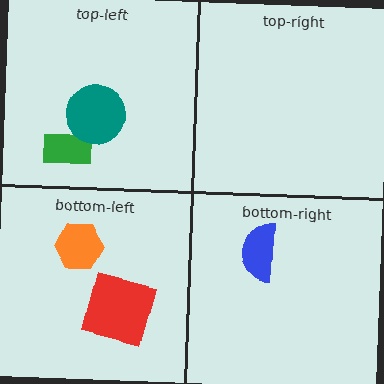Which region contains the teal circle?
The top-left region.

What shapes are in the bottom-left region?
The red square, the orange hexagon.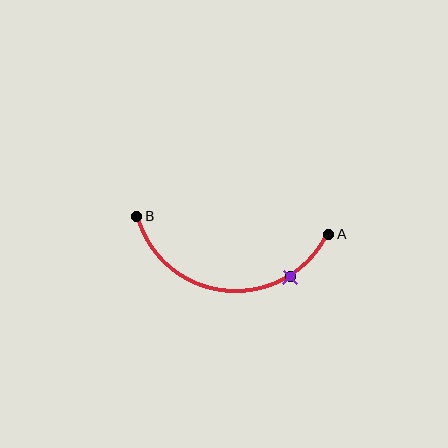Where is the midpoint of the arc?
The arc midpoint is the point on the curve farthest from the straight line joining A and B. It sits below that line.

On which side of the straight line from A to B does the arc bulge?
The arc bulges below the straight line connecting A and B.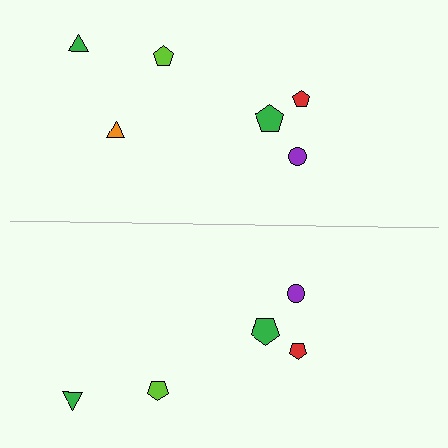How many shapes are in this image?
There are 11 shapes in this image.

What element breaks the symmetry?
A orange triangle is missing from the bottom side.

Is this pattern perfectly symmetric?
No, the pattern is not perfectly symmetric. A orange triangle is missing from the bottom side.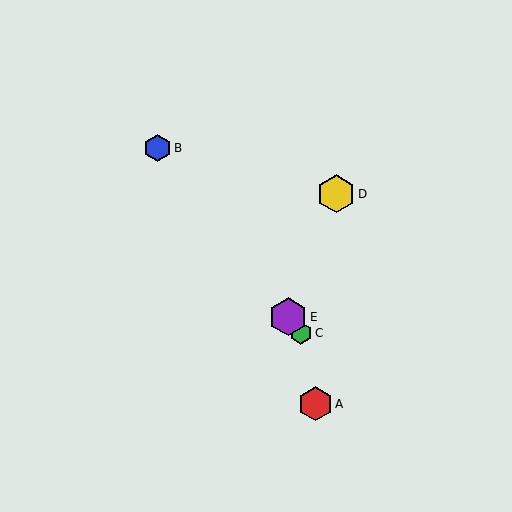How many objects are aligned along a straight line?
3 objects (B, C, E) are aligned along a straight line.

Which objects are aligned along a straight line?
Objects B, C, E are aligned along a straight line.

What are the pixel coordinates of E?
Object E is at (288, 317).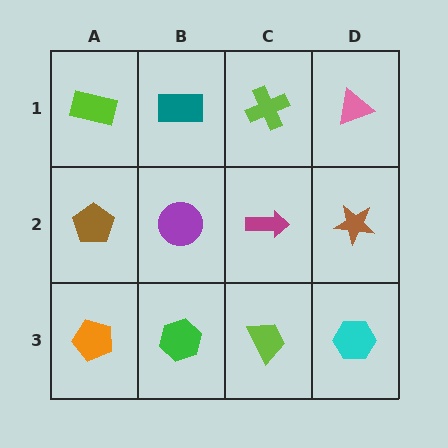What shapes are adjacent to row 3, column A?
A brown pentagon (row 2, column A), a green hexagon (row 3, column B).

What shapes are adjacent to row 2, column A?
A lime rectangle (row 1, column A), an orange pentagon (row 3, column A), a purple circle (row 2, column B).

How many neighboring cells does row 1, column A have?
2.